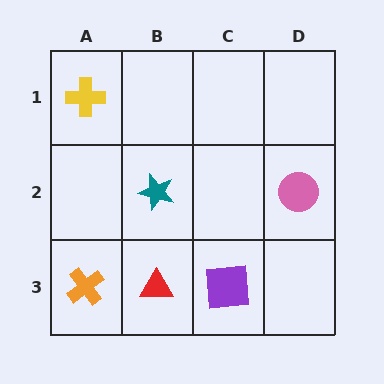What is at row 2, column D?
A pink circle.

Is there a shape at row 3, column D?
No, that cell is empty.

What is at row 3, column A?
An orange cross.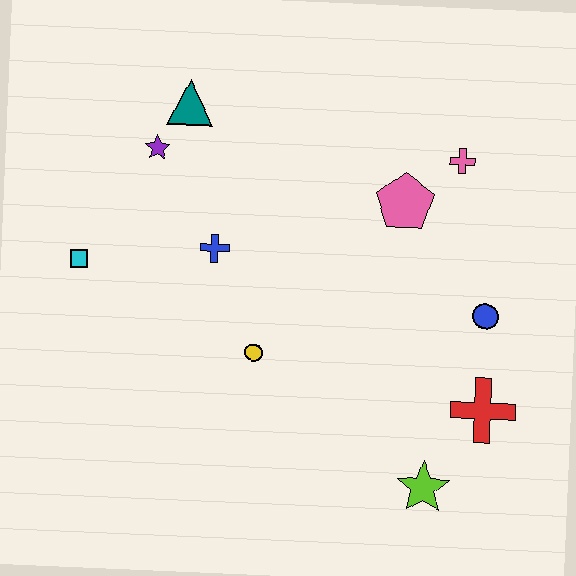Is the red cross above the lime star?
Yes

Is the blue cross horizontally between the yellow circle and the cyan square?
Yes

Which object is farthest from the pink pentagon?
The cyan square is farthest from the pink pentagon.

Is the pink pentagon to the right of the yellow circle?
Yes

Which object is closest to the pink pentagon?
The pink cross is closest to the pink pentagon.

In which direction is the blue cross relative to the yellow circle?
The blue cross is above the yellow circle.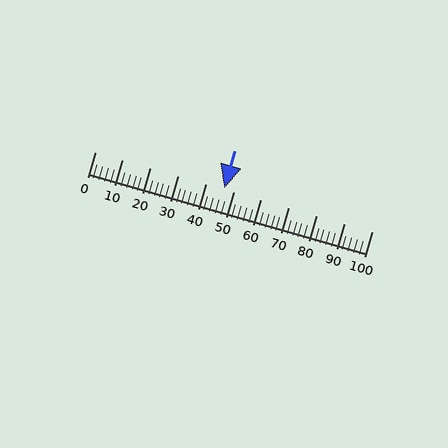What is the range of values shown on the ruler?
The ruler shows values from 0 to 100.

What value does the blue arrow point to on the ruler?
The blue arrow points to approximately 47.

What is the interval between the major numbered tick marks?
The major tick marks are spaced 10 units apart.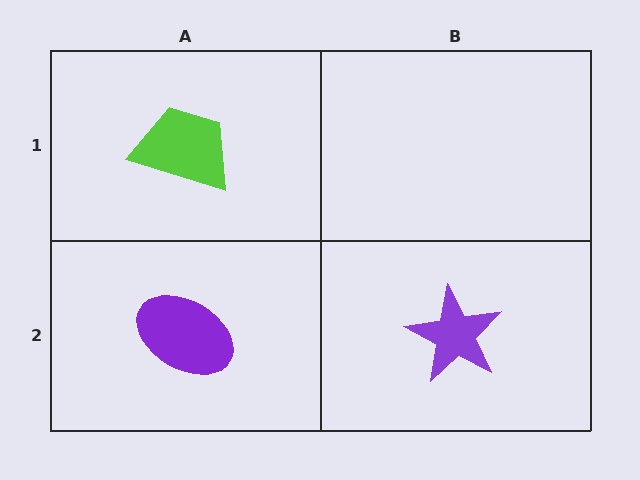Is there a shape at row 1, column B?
No, that cell is empty.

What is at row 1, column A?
A lime trapezoid.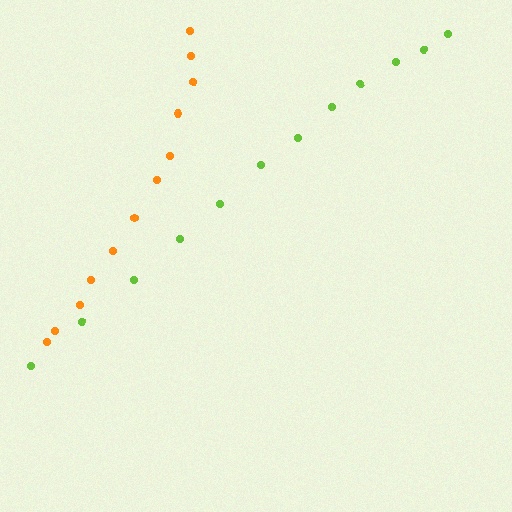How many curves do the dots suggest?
There are 2 distinct paths.